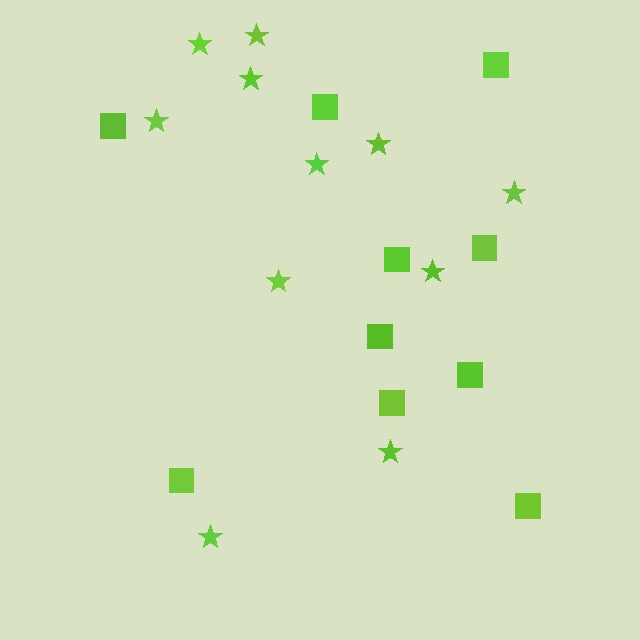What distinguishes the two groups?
There are 2 groups: one group of stars (11) and one group of squares (10).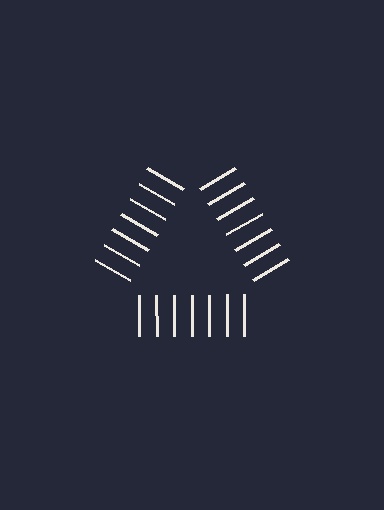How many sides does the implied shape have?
3 sides — the line-ends trace a triangle.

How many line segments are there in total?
21 — 7 along each of the 3 edges.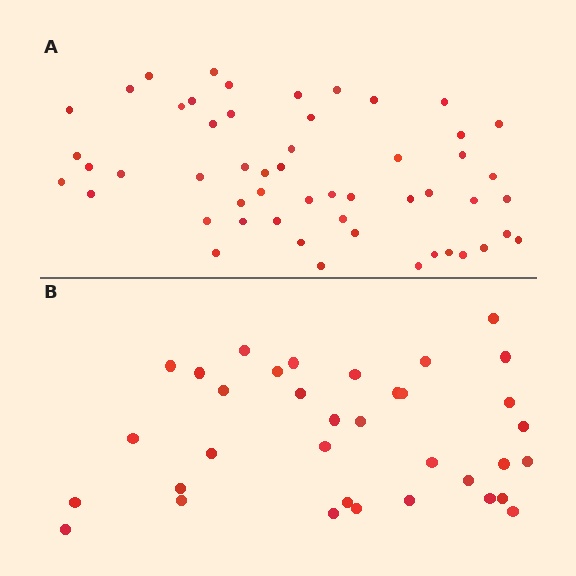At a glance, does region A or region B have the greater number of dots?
Region A (the top region) has more dots.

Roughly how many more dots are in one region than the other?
Region A has approximately 20 more dots than region B.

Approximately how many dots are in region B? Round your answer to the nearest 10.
About 40 dots. (The exact count is 35, which rounds to 40.)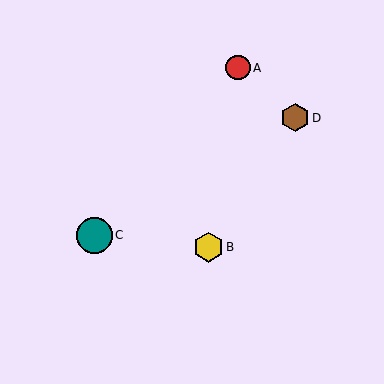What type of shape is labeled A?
Shape A is a red circle.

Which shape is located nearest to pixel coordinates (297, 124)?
The brown hexagon (labeled D) at (295, 118) is nearest to that location.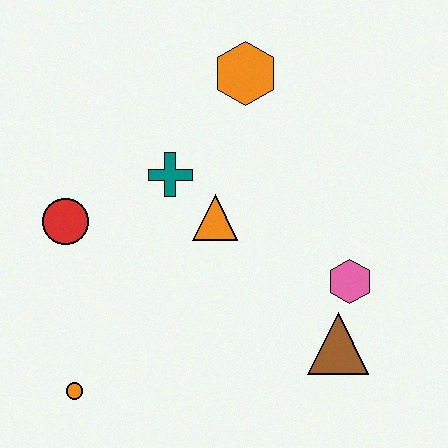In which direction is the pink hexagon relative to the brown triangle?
The pink hexagon is above the brown triangle.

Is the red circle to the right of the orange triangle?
No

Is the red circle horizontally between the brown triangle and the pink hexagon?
No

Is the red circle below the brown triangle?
No